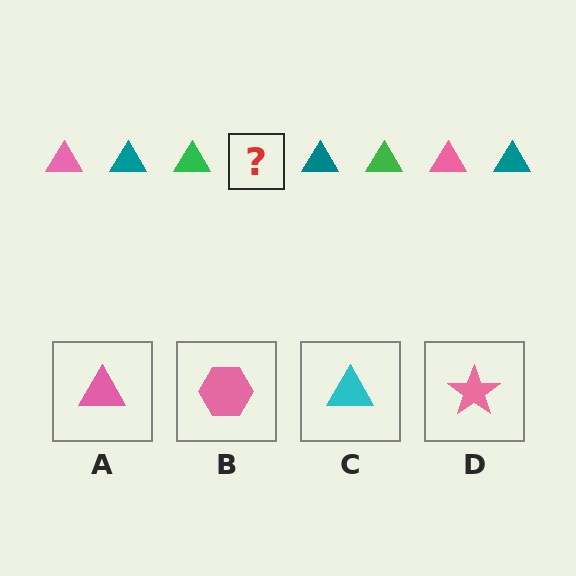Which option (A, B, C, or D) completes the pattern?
A.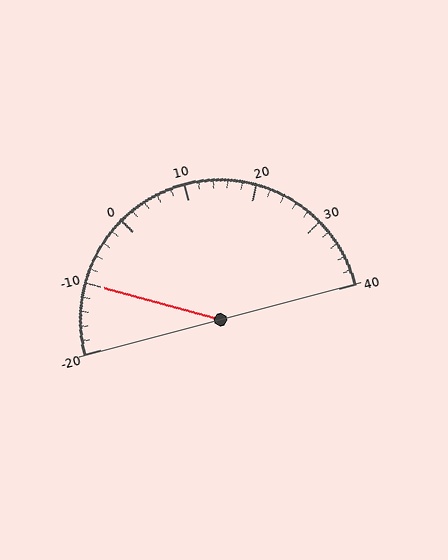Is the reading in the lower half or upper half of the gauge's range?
The reading is in the lower half of the range (-20 to 40).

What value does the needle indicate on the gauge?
The needle indicates approximately -10.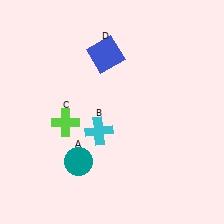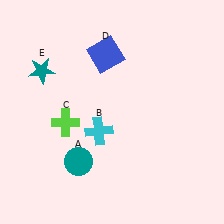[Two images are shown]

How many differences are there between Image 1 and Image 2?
There is 1 difference between the two images.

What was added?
A teal star (E) was added in Image 2.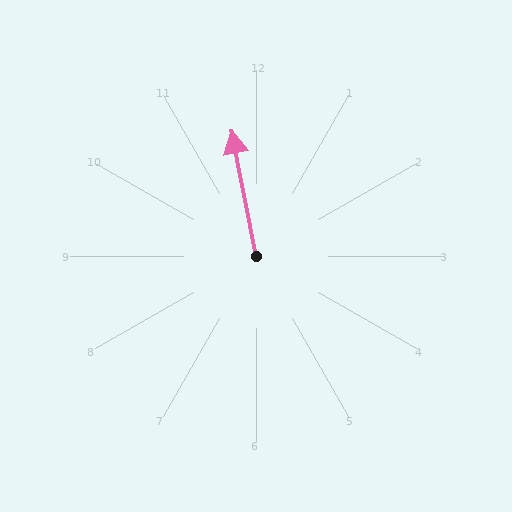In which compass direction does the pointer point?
North.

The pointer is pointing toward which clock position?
Roughly 12 o'clock.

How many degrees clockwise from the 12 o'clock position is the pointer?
Approximately 349 degrees.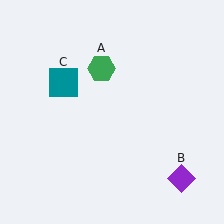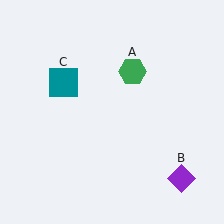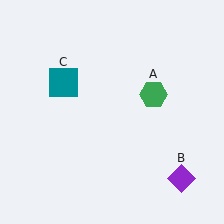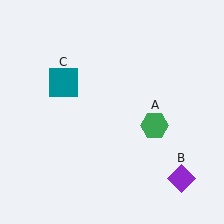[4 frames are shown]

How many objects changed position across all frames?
1 object changed position: green hexagon (object A).